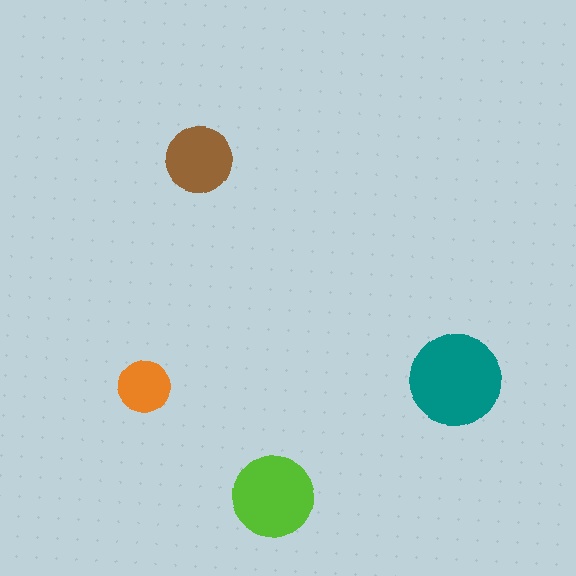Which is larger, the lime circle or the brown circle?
The lime one.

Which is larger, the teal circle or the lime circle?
The teal one.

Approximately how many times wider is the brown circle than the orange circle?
About 1.5 times wider.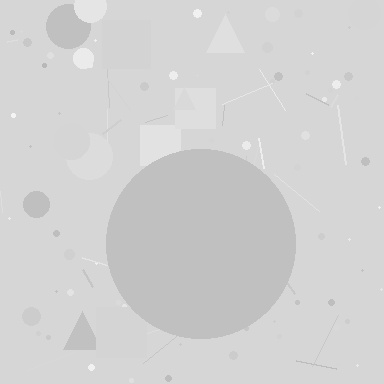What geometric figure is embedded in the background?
A circle is embedded in the background.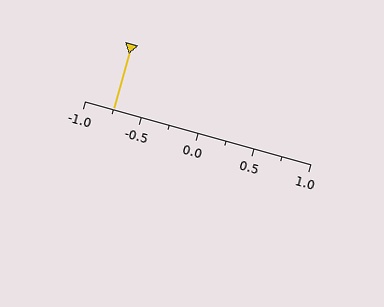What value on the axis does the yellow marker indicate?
The marker indicates approximately -0.75.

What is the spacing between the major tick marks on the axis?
The major ticks are spaced 0.5 apart.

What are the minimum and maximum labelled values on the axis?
The axis runs from -1.0 to 1.0.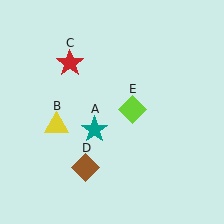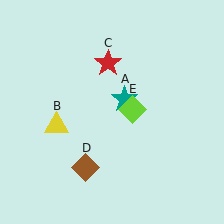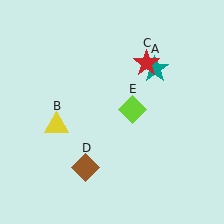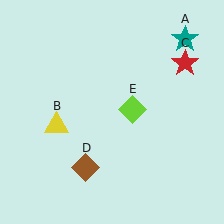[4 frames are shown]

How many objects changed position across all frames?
2 objects changed position: teal star (object A), red star (object C).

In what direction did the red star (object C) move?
The red star (object C) moved right.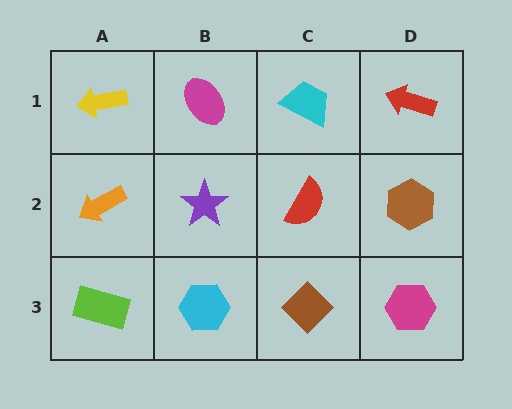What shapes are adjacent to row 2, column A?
A yellow arrow (row 1, column A), a lime rectangle (row 3, column A), a purple star (row 2, column B).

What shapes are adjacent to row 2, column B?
A magenta ellipse (row 1, column B), a cyan hexagon (row 3, column B), an orange arrow (row 2, column A), a red semicircle (row 2, column C).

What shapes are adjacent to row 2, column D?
A red arrow (row 1, column D), a magenta hexagon (row 3, column D), a red semicircle (row 2, column C).